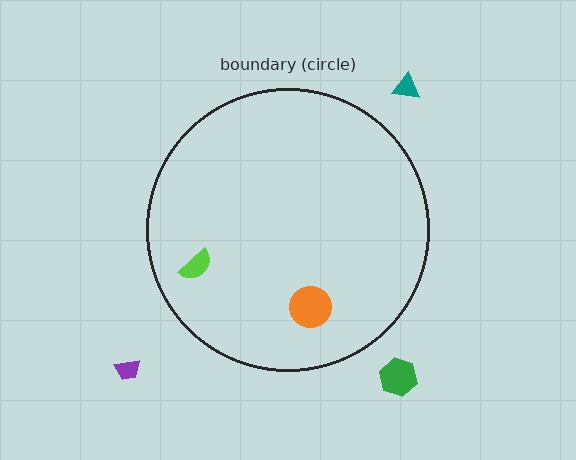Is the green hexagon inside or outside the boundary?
Outside.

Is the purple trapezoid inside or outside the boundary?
Outside.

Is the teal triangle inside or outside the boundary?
Outside.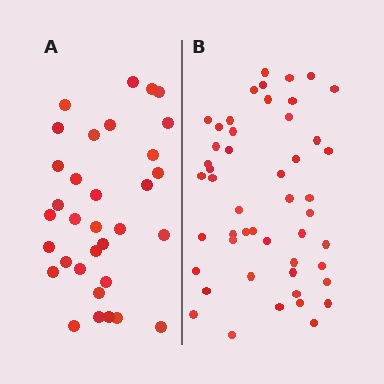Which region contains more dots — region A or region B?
Region B (the right region) has more dots.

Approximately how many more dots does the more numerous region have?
Region B has approximately 15 more dots than region A.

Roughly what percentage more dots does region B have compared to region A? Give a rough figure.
About 50% more.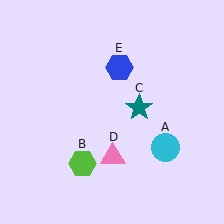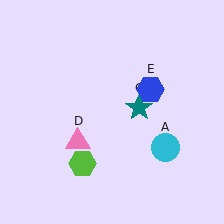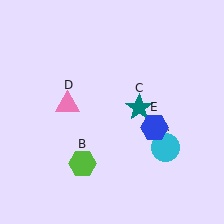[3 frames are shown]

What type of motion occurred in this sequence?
The pink triangle (object D), blue hexagon (object E) rotated clockwise around the center of the scene.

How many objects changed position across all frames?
2 objects changed position: pink triangle (object D), blue hexagon (object E).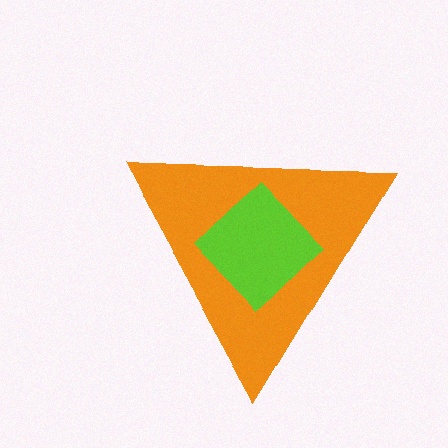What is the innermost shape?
The lime diamond.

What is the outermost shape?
The orange triangle.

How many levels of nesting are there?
2.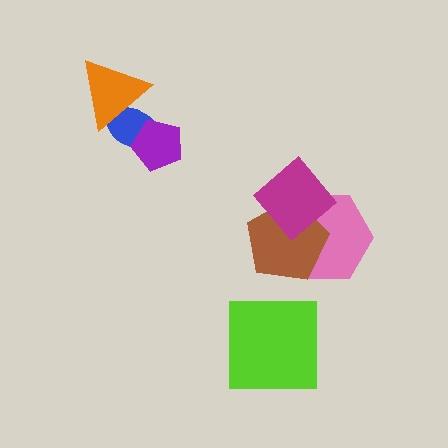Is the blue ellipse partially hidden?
Yes, it is partially covered by another shape.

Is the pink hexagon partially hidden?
Yes, it is partially covered by another shape.